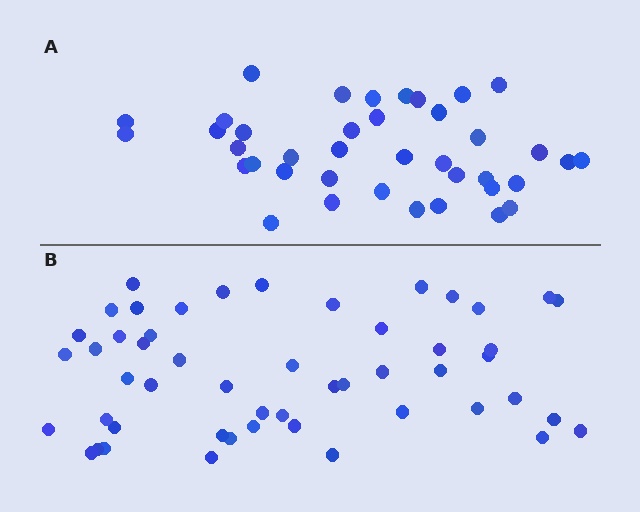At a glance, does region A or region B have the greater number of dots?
Region B (the bottom region) has more dots.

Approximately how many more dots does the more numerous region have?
Region B has roughly 12 or so more dots than region A.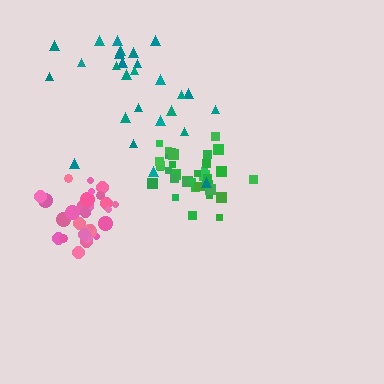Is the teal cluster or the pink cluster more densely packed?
Pink.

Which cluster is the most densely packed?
Green.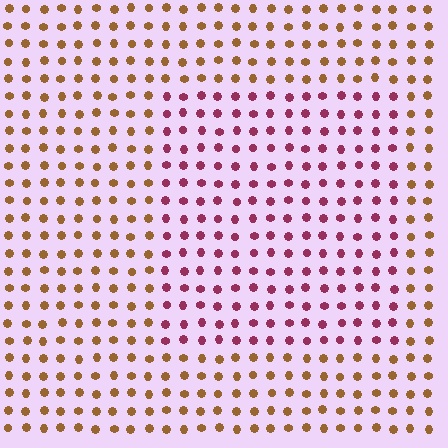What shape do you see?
I see a rectangle.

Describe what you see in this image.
The image is filled with small brown elements in a uniform arrangement. A rectangle-shaped region is visible where the elements are tinted to a slightly different hue, forming a subtle color boundary.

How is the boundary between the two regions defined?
The boundary is defined purely by a slight shift in hue (about 58 degrees). Spacing, size, and orientation are identical on both sides.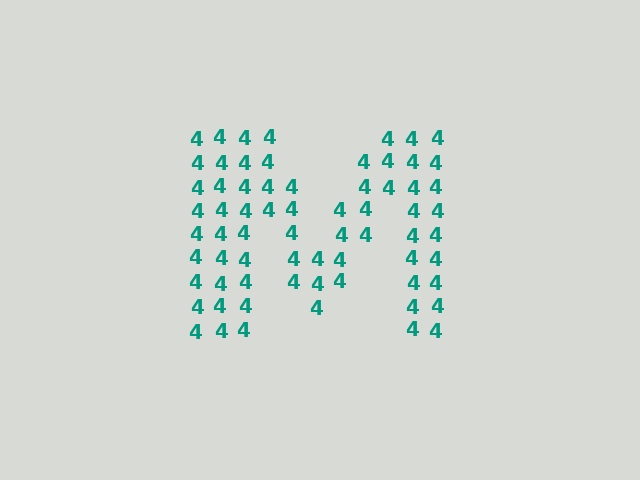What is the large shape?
The large shape is the letter M.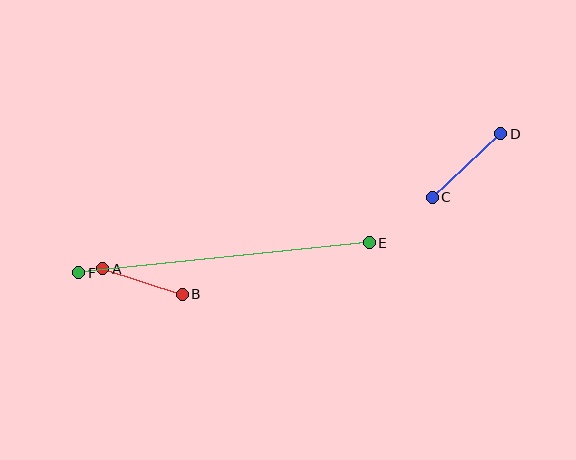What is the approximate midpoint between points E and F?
The midpoint is at approximately (224, 258) pixels.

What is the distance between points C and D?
The distance is approximately 94 pixels.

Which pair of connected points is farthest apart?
Points E and F are farthest apart.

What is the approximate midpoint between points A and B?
The midpoint is at approximately (143, 282) pixels.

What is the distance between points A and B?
The distance is approximately 84 pixels.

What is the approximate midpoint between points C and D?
The midpoint is at approximately (466, 165) pixels.